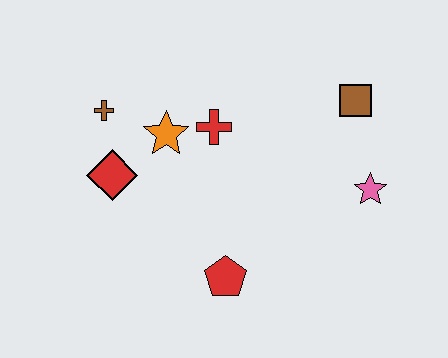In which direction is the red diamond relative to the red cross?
The red diamond is to the left of the red cross.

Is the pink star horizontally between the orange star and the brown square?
No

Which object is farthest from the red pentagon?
The brown square is farthest from the red pentagon.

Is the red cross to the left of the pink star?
Yes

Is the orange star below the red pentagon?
No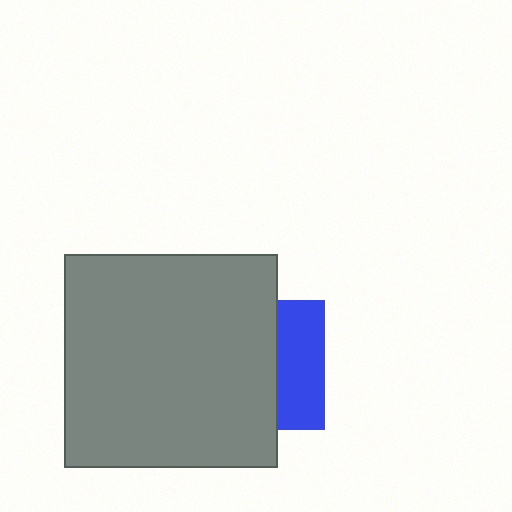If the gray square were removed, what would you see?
You would see the complete blue square.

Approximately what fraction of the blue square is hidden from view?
Roughly 63% of the blue square is hidden behind the gray square.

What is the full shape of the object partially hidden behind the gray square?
The partially hidden object is a blue square.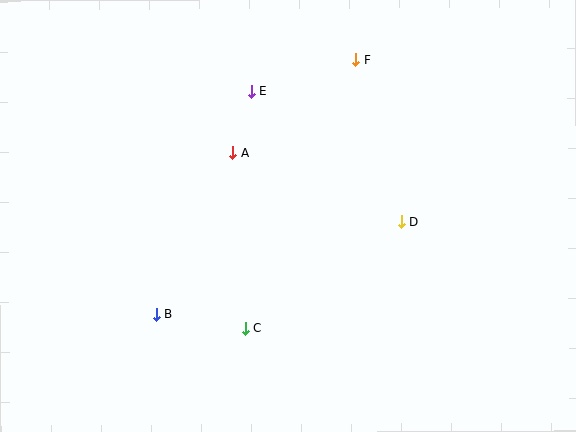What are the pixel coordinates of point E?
Point E is at (252, 91).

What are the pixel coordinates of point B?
Point B is at (156, 314).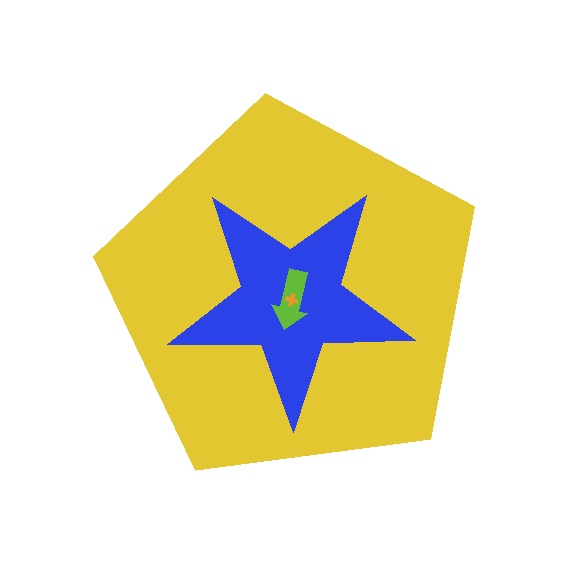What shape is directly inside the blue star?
The lime arrow.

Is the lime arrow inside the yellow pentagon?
Yes.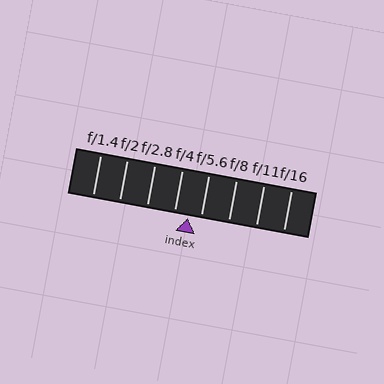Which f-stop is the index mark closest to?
The index mark is closest to f/5.6.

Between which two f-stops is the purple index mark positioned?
The index mark is between f/4 and f/5.6.